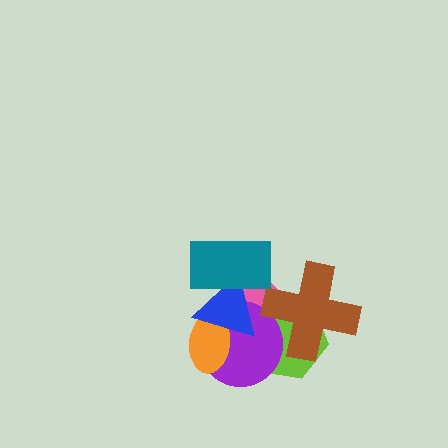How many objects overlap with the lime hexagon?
4 objects overlap with the lime hexagon.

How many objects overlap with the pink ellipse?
5 objects overlap with the pink ellipse.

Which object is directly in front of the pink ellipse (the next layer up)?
The lime hexagon is directly in front of the pink ellipse.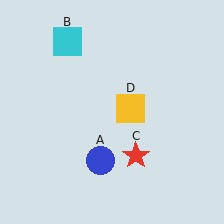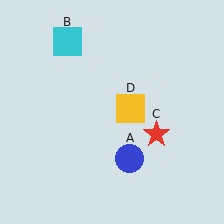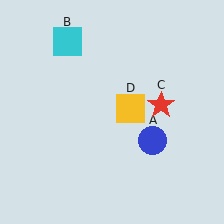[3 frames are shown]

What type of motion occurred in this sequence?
The blue circle (object A), red star (object C) rotated counterclockwise around the center of the scene.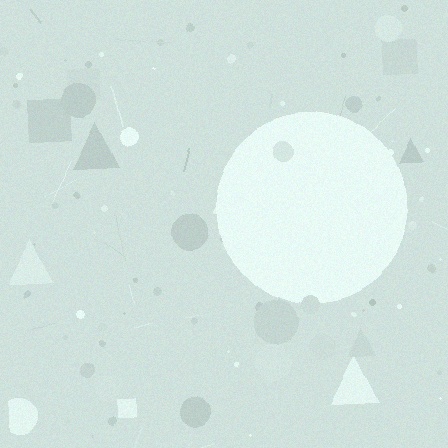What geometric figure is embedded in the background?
A circle is embedded in the background.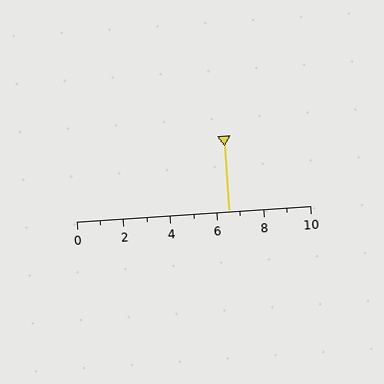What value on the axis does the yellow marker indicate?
The marker indicates approximately 6.5.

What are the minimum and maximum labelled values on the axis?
The axis runs from 0 to 10.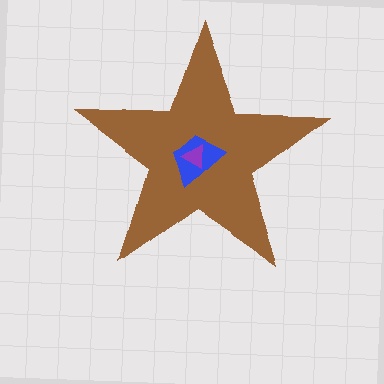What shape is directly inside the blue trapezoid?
The purple triangle.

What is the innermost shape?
The purple triangle.